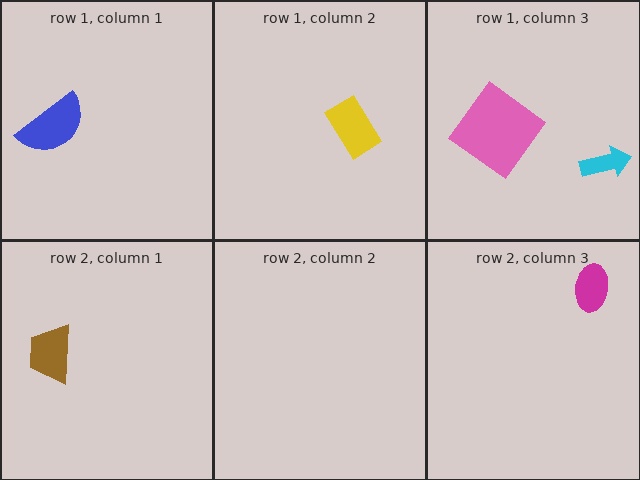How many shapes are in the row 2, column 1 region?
1.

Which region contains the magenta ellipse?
The row 2, column 3 region.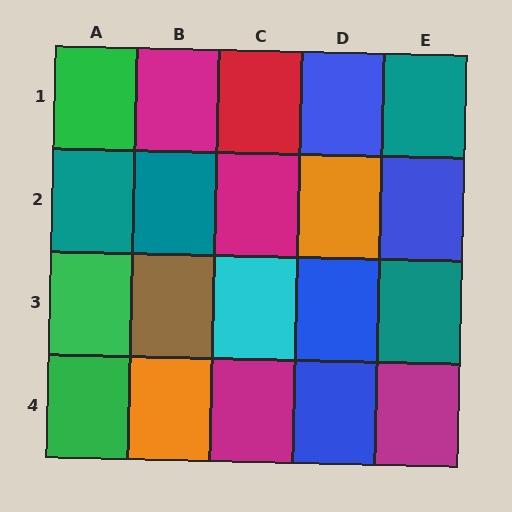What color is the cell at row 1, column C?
Red.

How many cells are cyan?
1 cell is cyan.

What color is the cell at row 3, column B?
Brown.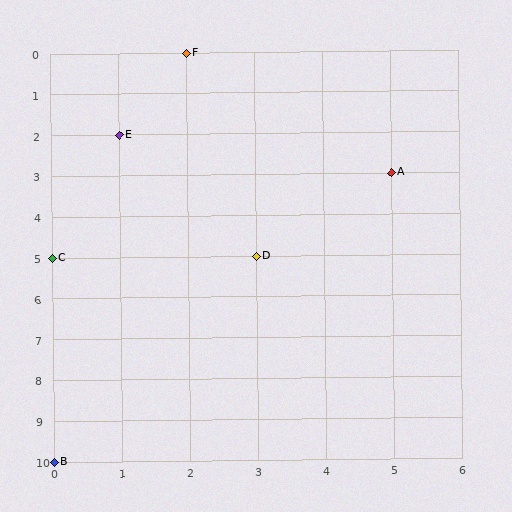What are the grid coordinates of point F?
Point F is at grid coordinates (2, 0).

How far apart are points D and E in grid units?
Points D and E are 2 columns and 3 rows apart (about 3.6 grid units diagonally).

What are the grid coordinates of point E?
Point E is at grid coordinates (1, 2).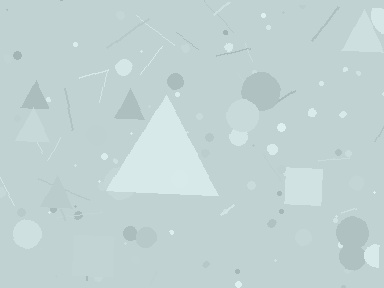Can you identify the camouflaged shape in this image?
The camouflaged shape is a triangle.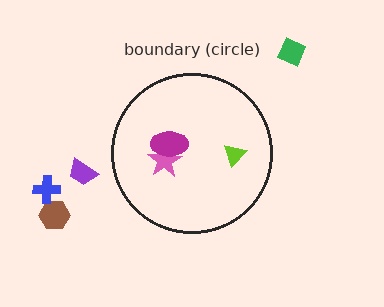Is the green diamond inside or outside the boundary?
Outside.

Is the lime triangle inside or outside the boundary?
Inside.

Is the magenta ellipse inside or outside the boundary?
Inside.